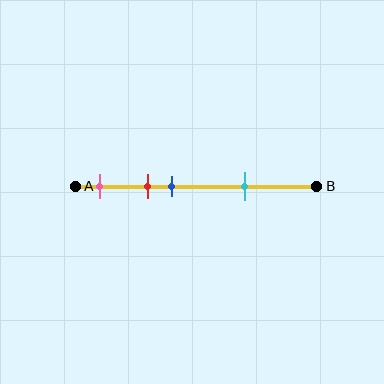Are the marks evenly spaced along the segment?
No, the marks are not evenly spaced.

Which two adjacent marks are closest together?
The red and blue marks are the closest adjacent pair.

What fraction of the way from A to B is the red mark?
The red mark is approximately 30% (0.3) of the way from A to B.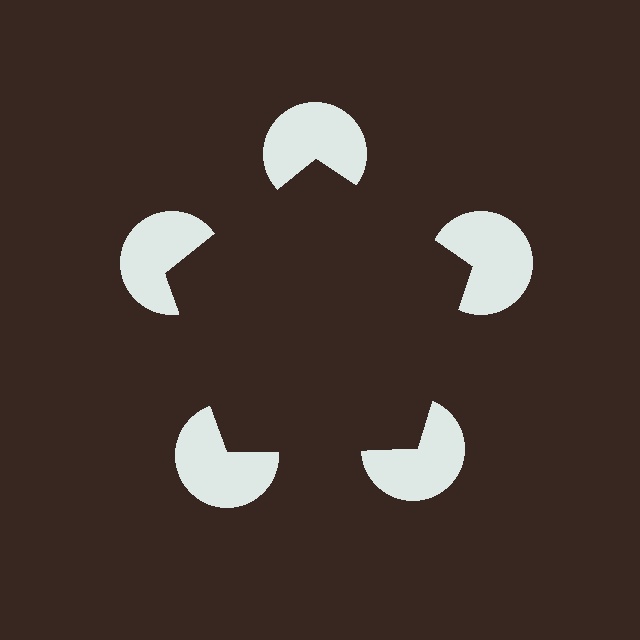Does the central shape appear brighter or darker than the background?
It typically appears slightly darker than the background, even though no actual brightness change is drawn.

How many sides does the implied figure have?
5 sides.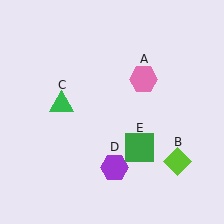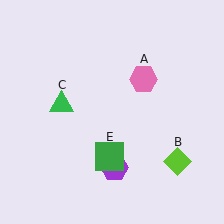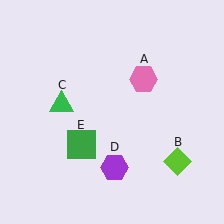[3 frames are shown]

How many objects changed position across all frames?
1 object changed position: green square (object E).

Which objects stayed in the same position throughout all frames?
Pink hexagon (object A) and lime diamond (object B) and green triangle (object C) and purple hexagon (object D) remained stationary.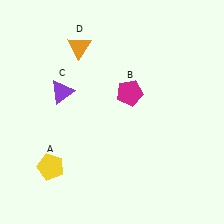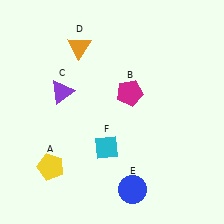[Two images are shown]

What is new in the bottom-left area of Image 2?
A cyan diamond (F) was added in the bottom-left area of Image 2.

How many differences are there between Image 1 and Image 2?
There are 2 differences between the two images.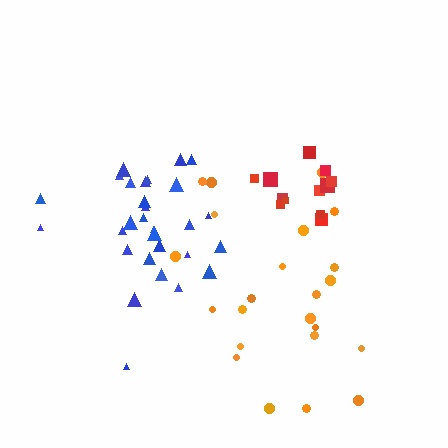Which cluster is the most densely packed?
Red.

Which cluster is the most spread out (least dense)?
Orange.